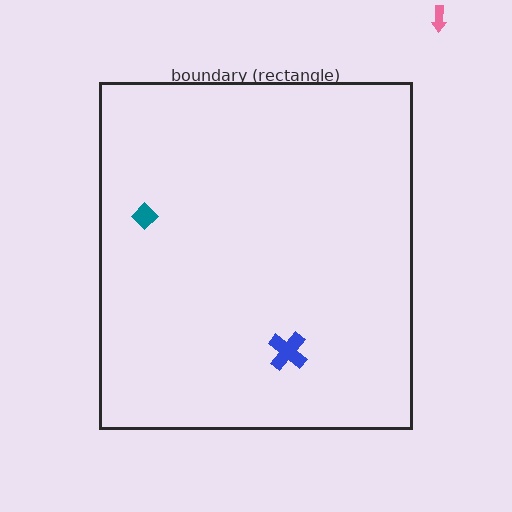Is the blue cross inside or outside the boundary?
Inside.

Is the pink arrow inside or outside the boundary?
Outside.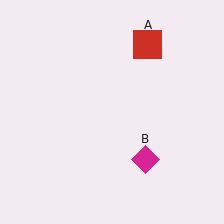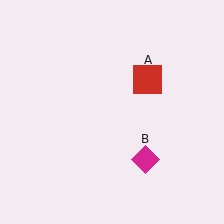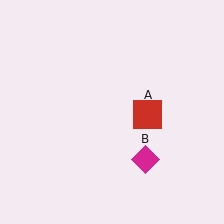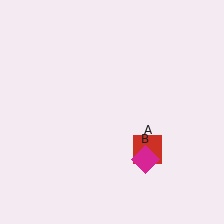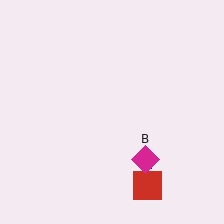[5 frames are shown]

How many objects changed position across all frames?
1 object changed position: red square (object A).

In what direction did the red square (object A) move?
The red square (object A) moved down.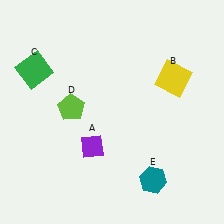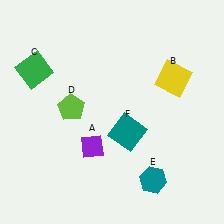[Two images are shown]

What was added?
A teal square (F) was added in Image 2.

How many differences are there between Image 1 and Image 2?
There is 1 difference between the two images.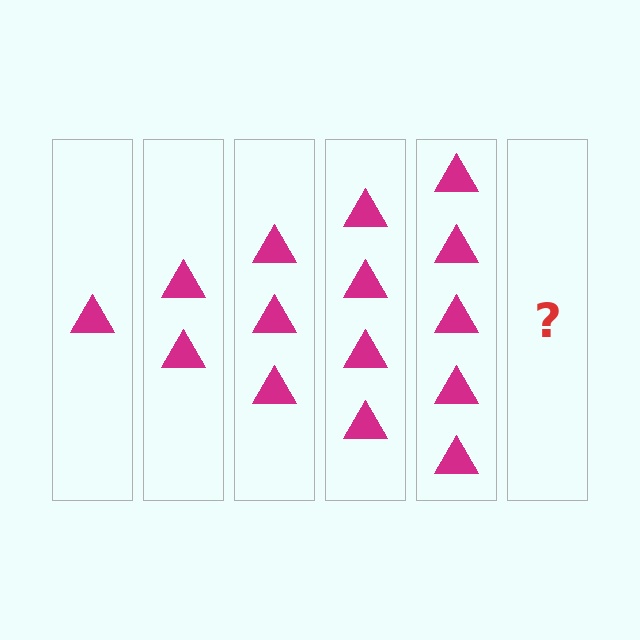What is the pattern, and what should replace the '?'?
The pattern is that each step adds one more triangle. The '?' should be 6 triangles.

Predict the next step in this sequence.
The next step is 6 triangles.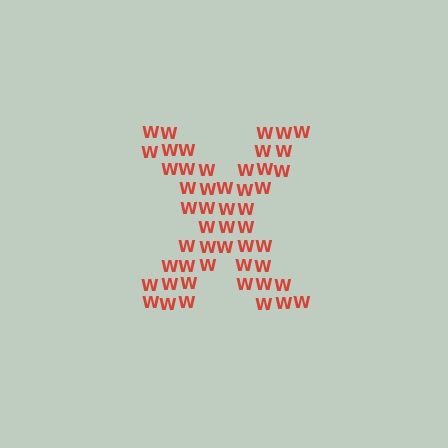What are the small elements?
The small elements are letter W's.